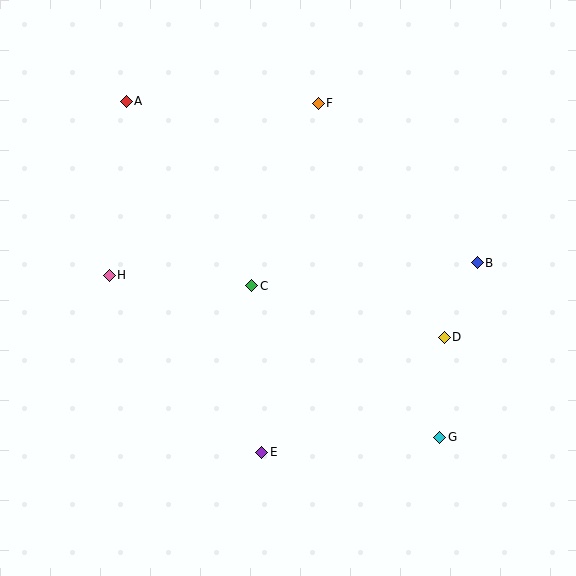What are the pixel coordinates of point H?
Point H is at (109, 275).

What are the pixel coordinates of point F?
Point F is at (318, 103).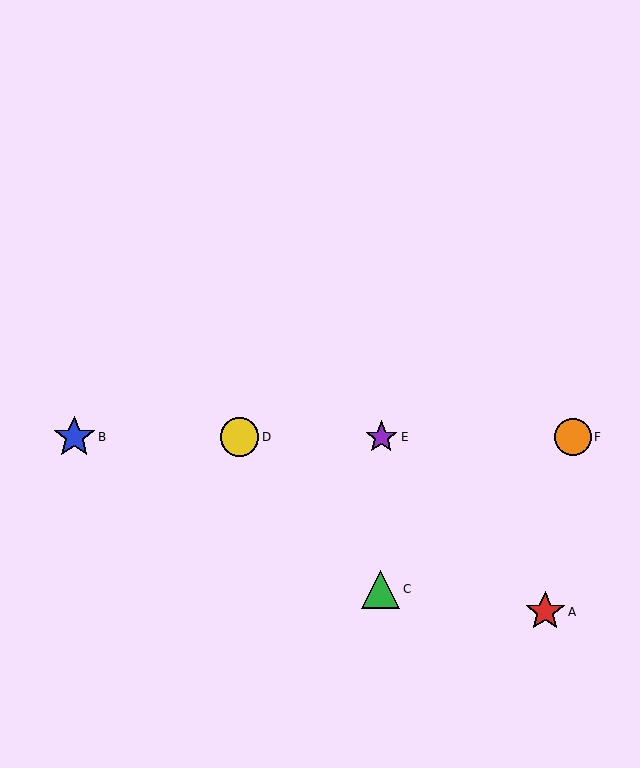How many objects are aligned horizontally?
4 objects (B, D, E, F) are aligned horizontally.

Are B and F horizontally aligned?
Yes, both are at y≈437.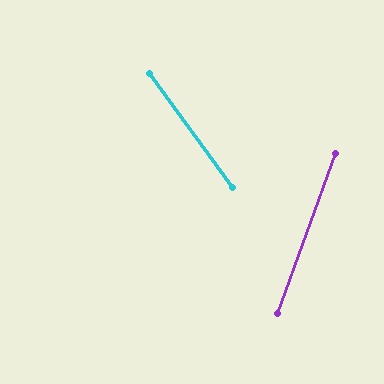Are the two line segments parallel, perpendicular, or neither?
Neither parallel nor perpendicular — they differ by about 56°.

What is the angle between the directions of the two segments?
Approximately 56 degrees.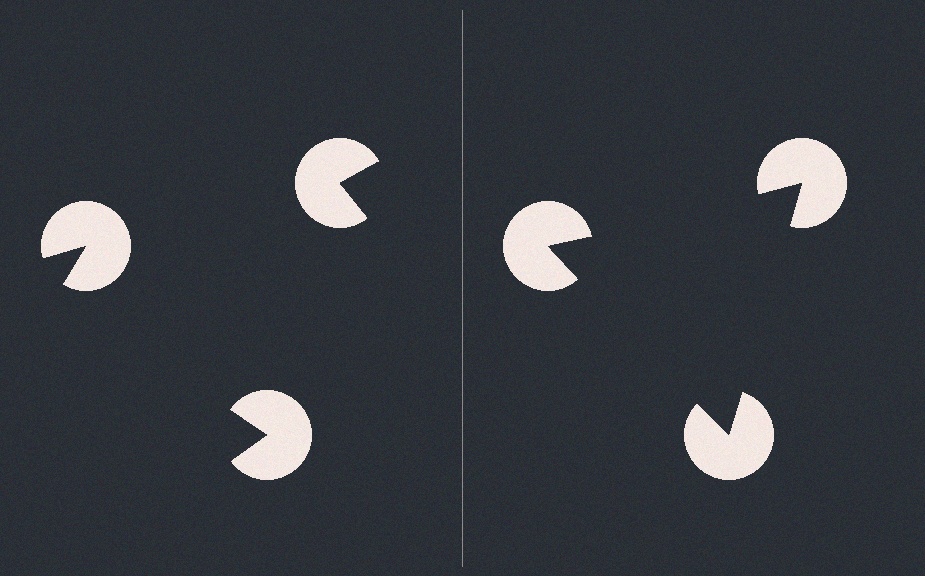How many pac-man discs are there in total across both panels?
6 — 3 on each side.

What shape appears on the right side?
An illusory triangle.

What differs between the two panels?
The pac-man discs are positioned identically on both sides; only the wedge orientations differ. On the right they align to a triangle; on the left they are misaligned.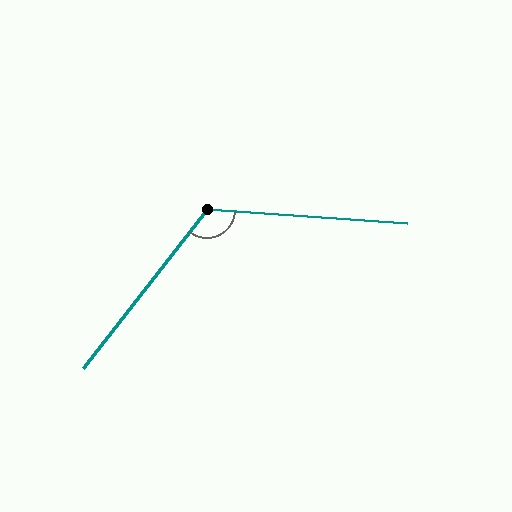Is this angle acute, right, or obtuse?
It is obtuse.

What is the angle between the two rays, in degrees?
Approximately 124 degrees.